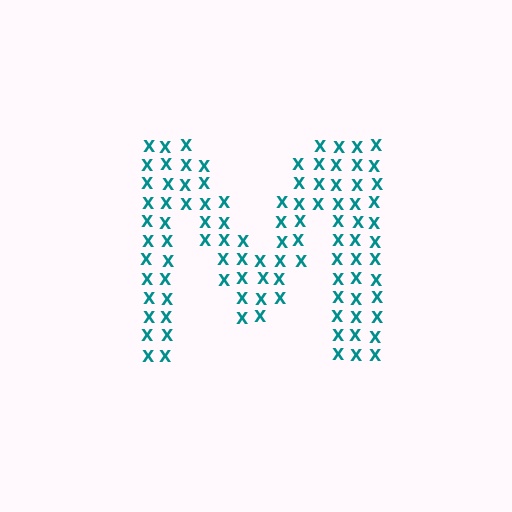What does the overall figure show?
The overall figure shows the letter M.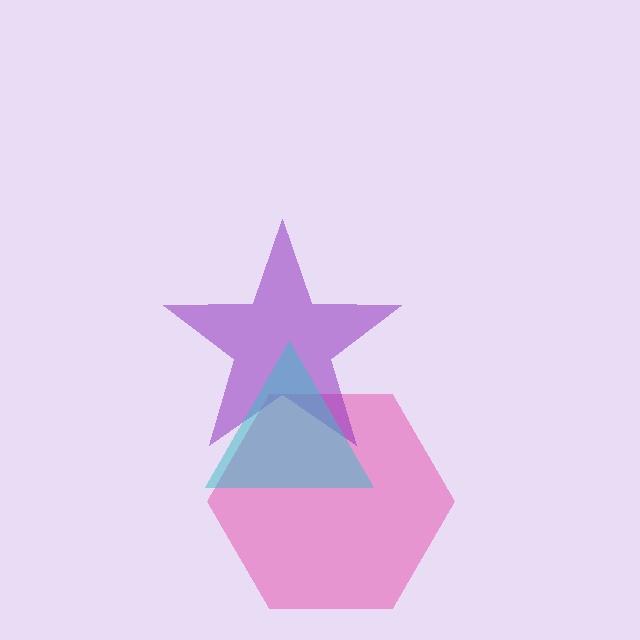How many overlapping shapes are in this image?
There are 3 overlapping shapes in the image.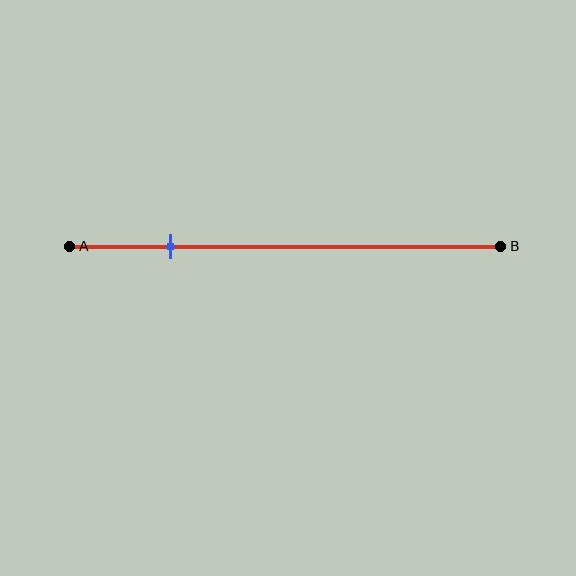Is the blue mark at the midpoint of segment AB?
No, the mark is at about 25% from A, not at the 50% midpoint.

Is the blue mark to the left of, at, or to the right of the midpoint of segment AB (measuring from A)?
The blue mark is to the left of the midpoint of segment AB.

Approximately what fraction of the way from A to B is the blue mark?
The blue mark is approximately 25% of the way from A to B.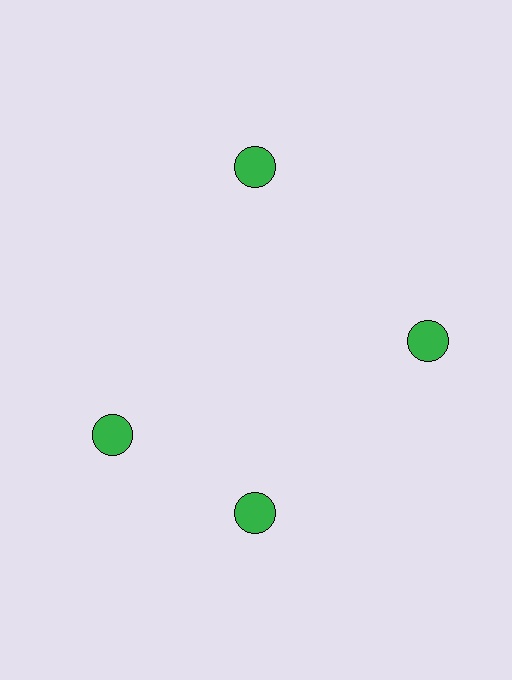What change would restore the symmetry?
The symmetry would be restored by rotating it back into even spacing with its neighbors so that all 4 circles sit at equal angles and equal distance from the center.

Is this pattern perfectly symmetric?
No. The 4 green circles are arranged in a ring, but one element near the 9 o'clock position is rotated out of alignment along the ring, breaking the 4-fold rotational symmetry.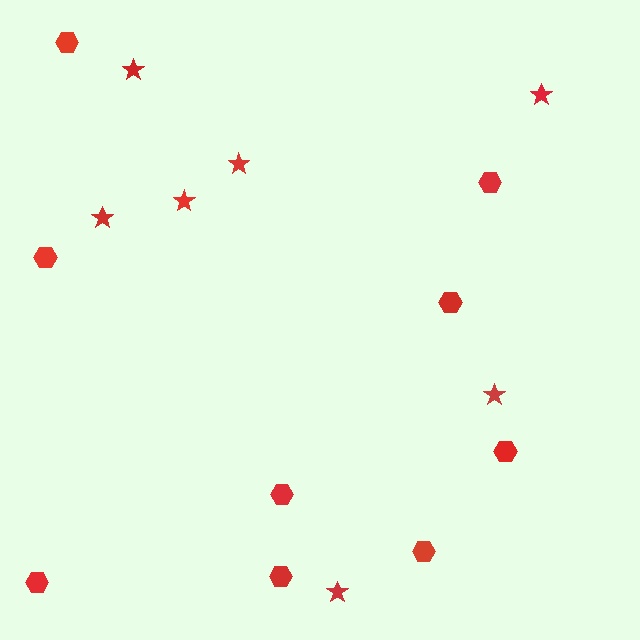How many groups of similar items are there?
There are 2 groups: one group of stars (7) and one group of hexagons (9).